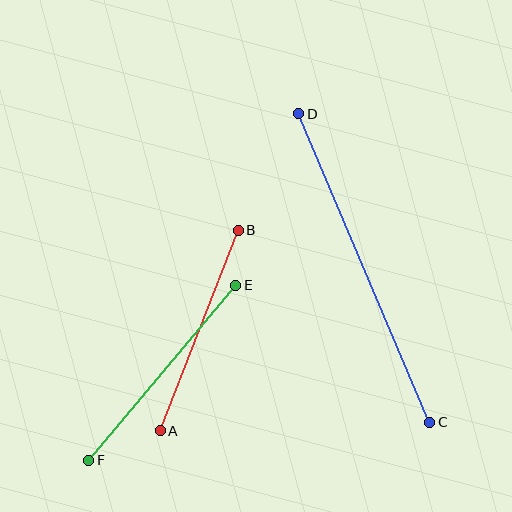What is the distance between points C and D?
The distance is approximately 335 pixels.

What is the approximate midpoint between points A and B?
The midpoint is at approximately (199, 331) pixels.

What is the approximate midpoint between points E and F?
The midpoint is at approximately (162, 373) pixels.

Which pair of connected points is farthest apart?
Points C and D are farthest apart.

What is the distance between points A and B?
The distance is approximately 215 pixels.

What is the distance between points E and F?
The distance is approximately 229 pixels.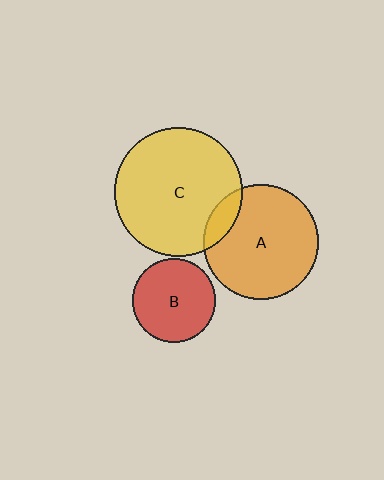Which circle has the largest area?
Circle C (yellow).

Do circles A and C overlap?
Yes.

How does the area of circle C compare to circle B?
Approximately 2.4 times.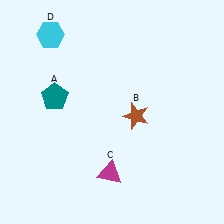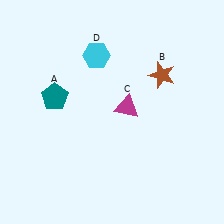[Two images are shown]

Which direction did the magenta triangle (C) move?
The magenta triangle (C) moved up.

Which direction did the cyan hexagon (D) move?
The cyan hexagon (D) moved right.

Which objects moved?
The objects that moved are: the brown star (B), the magenta triangle (C), the cyan hexagon (D).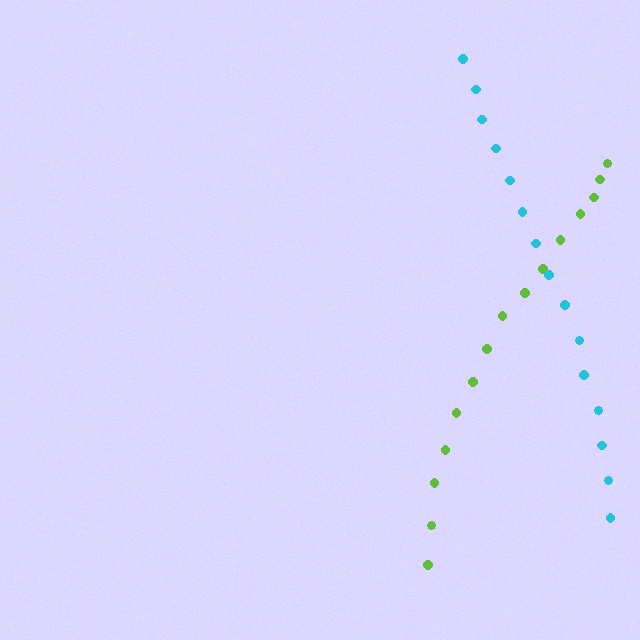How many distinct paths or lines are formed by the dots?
There are 2 distinct paths.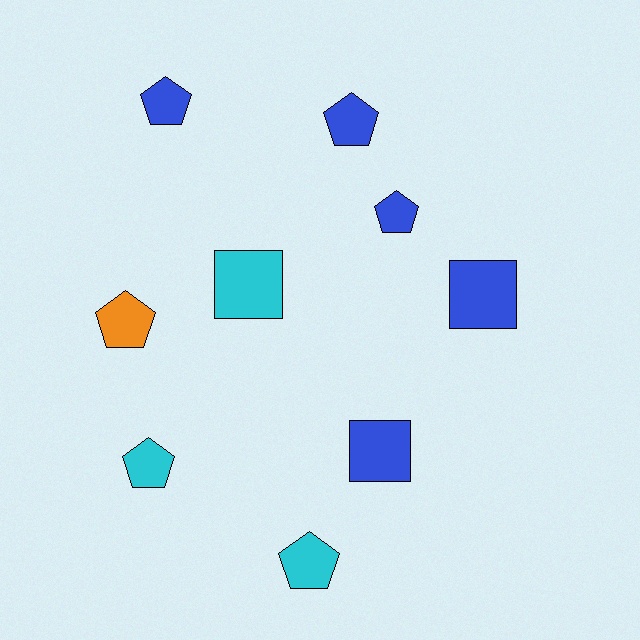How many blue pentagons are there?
There are 3 blue pentagons.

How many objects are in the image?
There are 9 objects.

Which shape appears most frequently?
Pentagon, with 6 objects.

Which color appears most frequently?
Blue, with 5 objects.